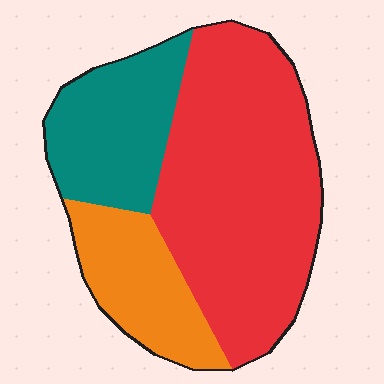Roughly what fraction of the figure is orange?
Orange takes up about one fifth (1/5) of the figure.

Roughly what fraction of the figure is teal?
Teal covers roughly 25% of the figure.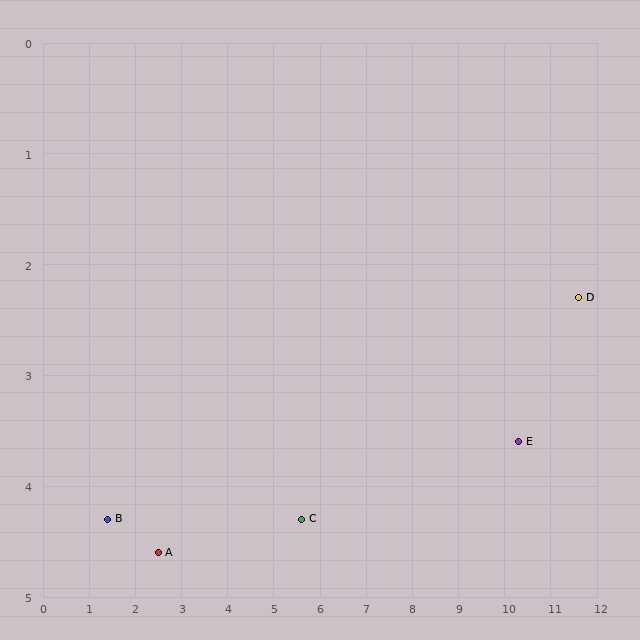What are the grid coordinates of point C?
Point C is at approximately (5.6, 4.3).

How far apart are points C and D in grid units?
Points C and D are about 6.3 grid units apart.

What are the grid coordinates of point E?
Point E is at approximately (10.3, 3.6).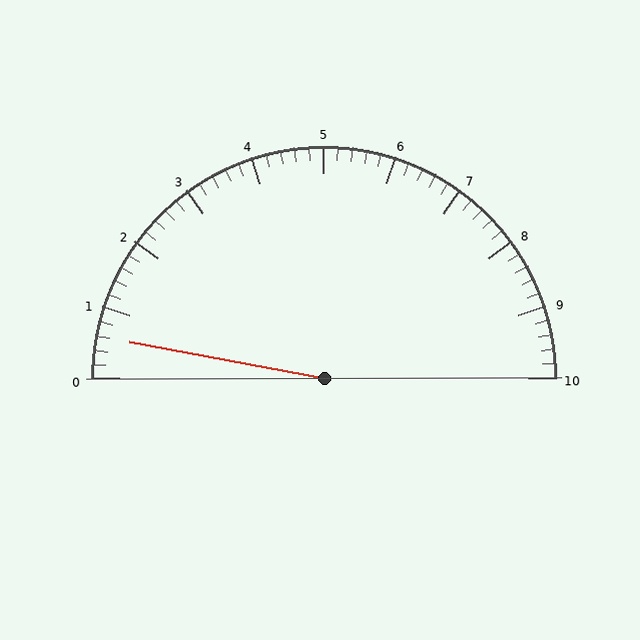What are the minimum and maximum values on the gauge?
The gauge ranges from 0 to 10.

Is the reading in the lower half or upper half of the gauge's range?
The reading is in the lower half of the range (0 to 10).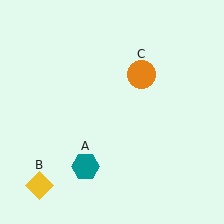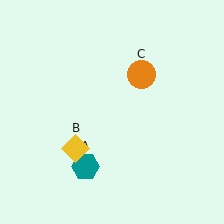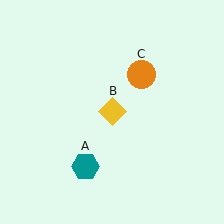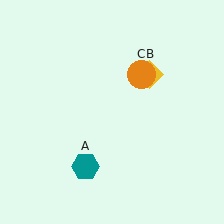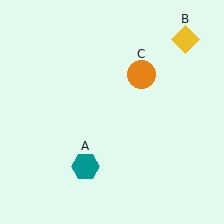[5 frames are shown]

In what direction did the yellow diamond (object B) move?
The yellow diamond (object B) moved up and to the right.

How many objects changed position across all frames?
1 object changed position: yellow diamond (object B).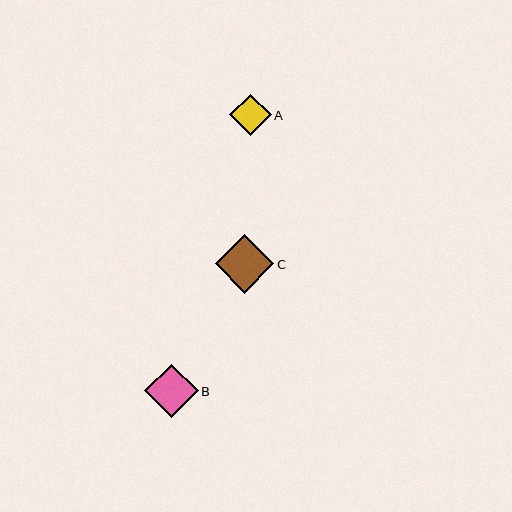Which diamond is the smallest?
Diamond A is the smallest with a size of approximately 41 pixels.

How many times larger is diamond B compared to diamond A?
Diamond B is approximately 1.3 times the size of diamond A.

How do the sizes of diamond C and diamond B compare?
Diamond C and diamond B are approximately the same size.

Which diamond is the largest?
Diamond C is the largest with a size of approximately 58 pixels.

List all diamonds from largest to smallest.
From largest to smallest: C, B, A.